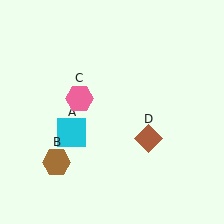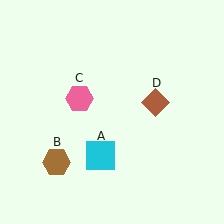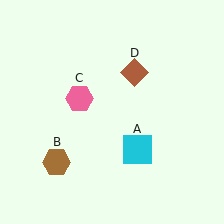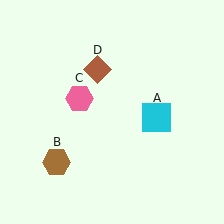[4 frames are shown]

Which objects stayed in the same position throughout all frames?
Brown hexagon (object B) and pink hexagon (object C) remained stationary.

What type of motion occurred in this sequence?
The cyan square (object A), brown diamond (object D) rotated counterclockwise around the center of the scene.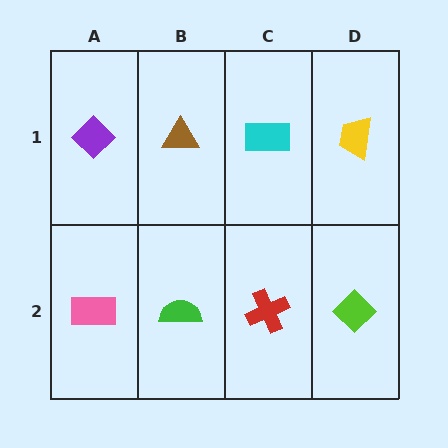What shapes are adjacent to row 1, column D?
A lime diamond (row 2, column D), a cyan rectangle (row 1, column C).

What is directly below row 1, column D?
A lime diamond.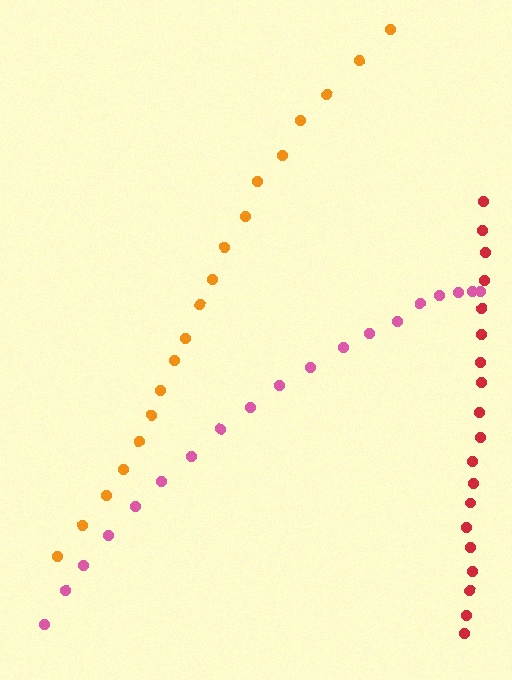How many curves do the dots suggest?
There are 3 distinct paths.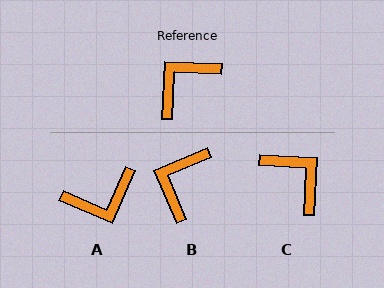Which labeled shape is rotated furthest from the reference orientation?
A, about 158 degrees away.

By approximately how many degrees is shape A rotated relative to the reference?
Approximately 158 degrees counter-clockwise.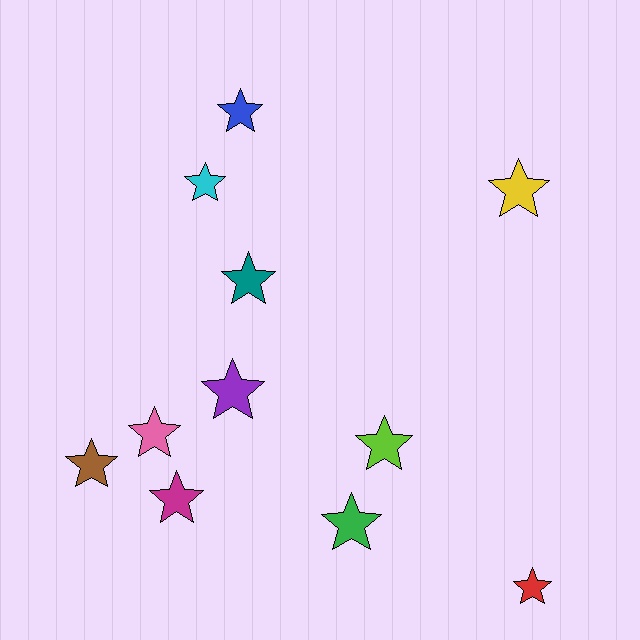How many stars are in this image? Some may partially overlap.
There are 11 stars.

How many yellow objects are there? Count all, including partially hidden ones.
There is 1 yellow object.